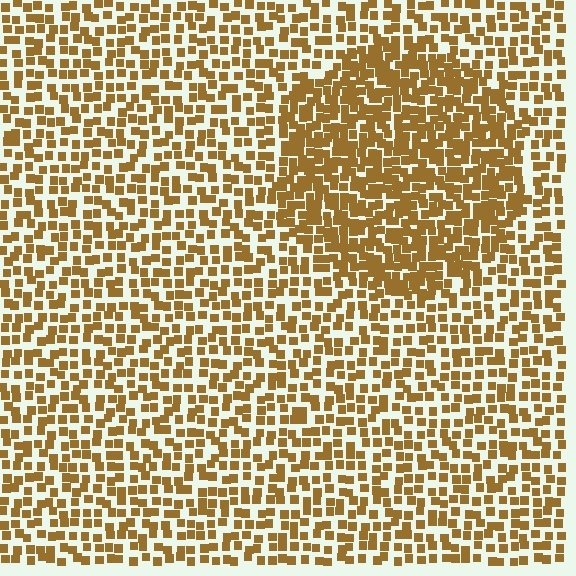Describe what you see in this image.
The image contains small brown elements arranged at two different densities. A circle-shaped region is visible where the elements are more densely packed than the surrounding area.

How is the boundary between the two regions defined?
The boundary is defined by a change in element density (approximately 1.7x ratio). All elements are the same color, size, and shape.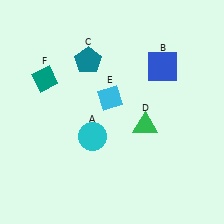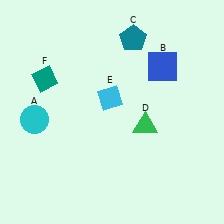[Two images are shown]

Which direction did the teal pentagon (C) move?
The teal pentagon (C) moved right.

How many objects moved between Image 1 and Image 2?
2 objects moved between the two images.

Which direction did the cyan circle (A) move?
The cyan circle (A) moved left.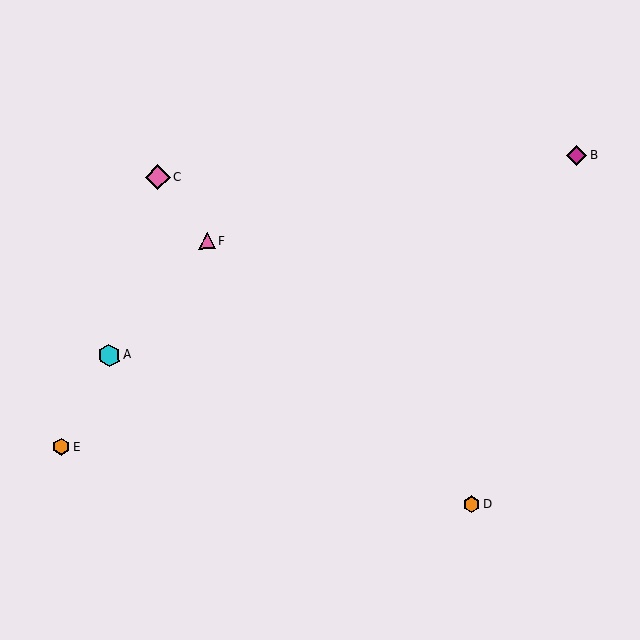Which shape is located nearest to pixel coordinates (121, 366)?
The cyan hexagon (labeled A) at (109, 355) is nearest to that location.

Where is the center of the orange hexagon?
The center of the orange hexagon is at (472, 504).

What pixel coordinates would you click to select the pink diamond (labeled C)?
Click at (158, 177) to select the pink diamond C.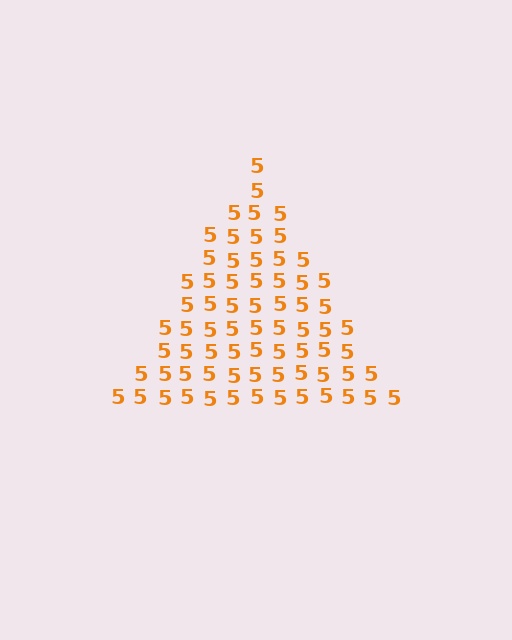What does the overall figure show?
The overall figure shows a triangle.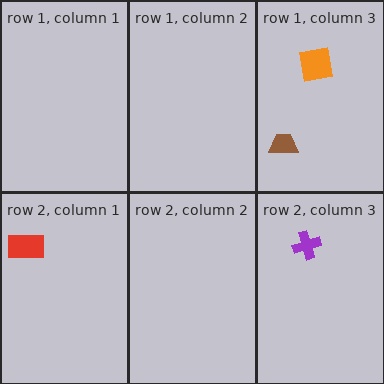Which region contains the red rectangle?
The row 2, column 1 region.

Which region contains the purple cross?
The row 2, column 3 region.